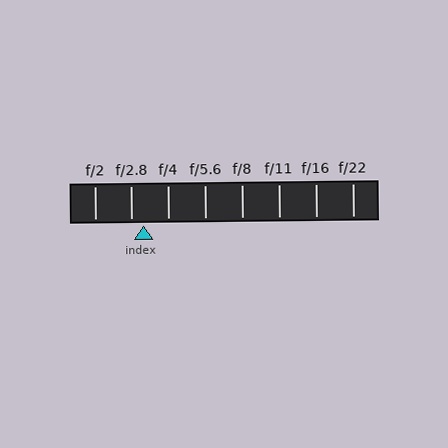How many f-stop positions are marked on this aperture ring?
There are 8 f-stop positions marked.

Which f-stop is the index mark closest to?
The index mark is closest to f/2.8.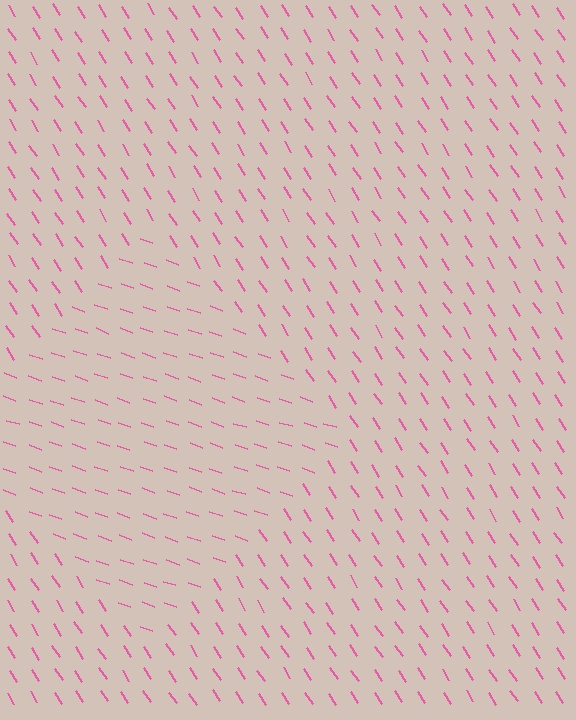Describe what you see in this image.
The image is filled with small pink line segments. A diamond region in the image has lines oriented differently from the surrounding lines, creating a visible texture boundary.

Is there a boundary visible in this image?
Yes, there is a texture boundary formed by a change in line orientation.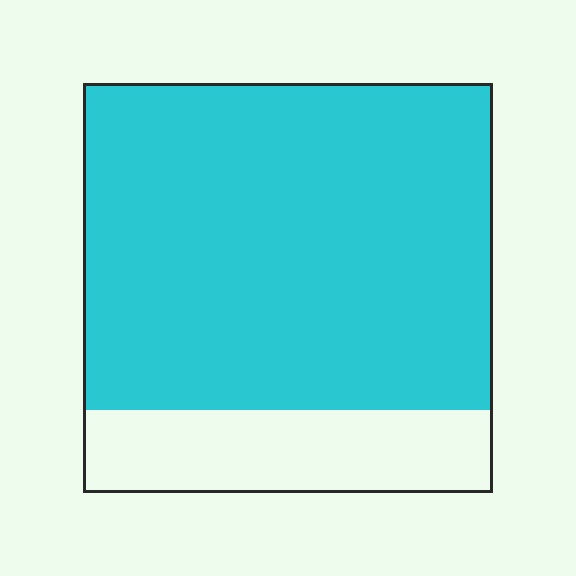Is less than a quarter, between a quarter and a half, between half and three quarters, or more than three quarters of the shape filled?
More than three quarters.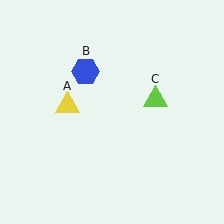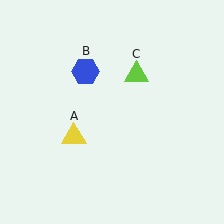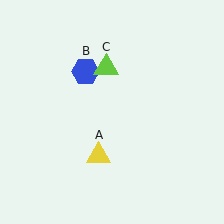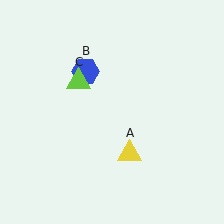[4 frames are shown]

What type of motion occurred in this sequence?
The yellow triangle (object A), lime triangle (object C) rotated counterclockwise around the center of the scene.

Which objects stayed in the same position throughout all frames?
Blue hexagon (object B) remained stationary.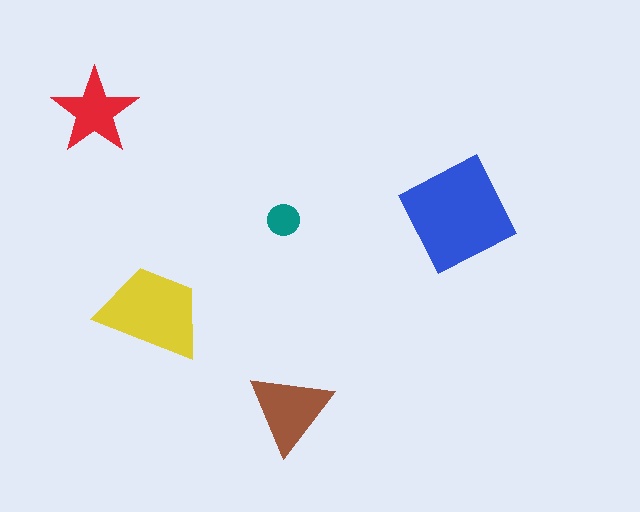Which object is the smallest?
The teal circle.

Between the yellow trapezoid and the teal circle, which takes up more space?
The yellow trapezoid.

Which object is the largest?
The blue square.